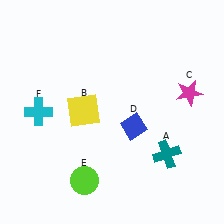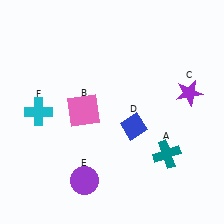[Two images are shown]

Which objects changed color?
B changed from yellow to pink. C changed from magenta to purple. E changed from lime to purple.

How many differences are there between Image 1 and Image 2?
There are 3 differences between the two images.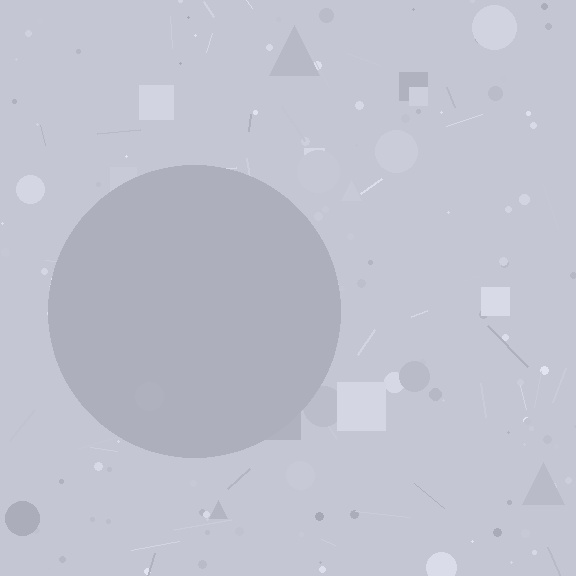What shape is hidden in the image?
A circle is hidden in the image.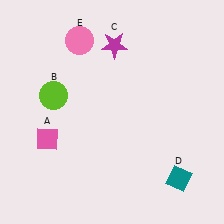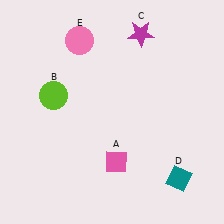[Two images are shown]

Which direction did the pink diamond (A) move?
The pink diamond (A) moved right.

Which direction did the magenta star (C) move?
The magenta star (C) moved right.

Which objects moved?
The objects that moved are: the pink diamond (A), the magenta star (C).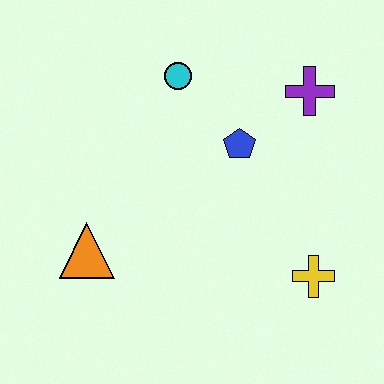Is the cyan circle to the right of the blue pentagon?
No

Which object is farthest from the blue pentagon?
The orange triangle is farthest from the blue pentagon.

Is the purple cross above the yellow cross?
Yes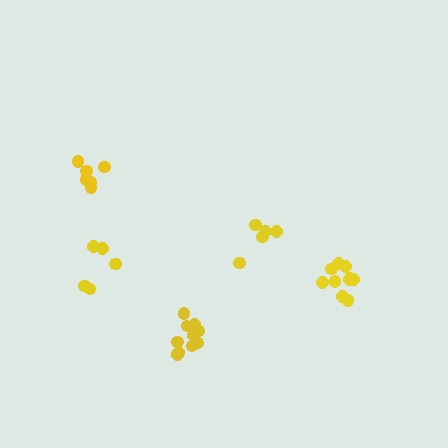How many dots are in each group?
Group 1: 5 dots, Group 2: 5 dots, Group 3: 10 dots, Group 4: 10 dots, Group 5: 6 dots (36 total).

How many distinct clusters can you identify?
There are 5 distinct clusters.